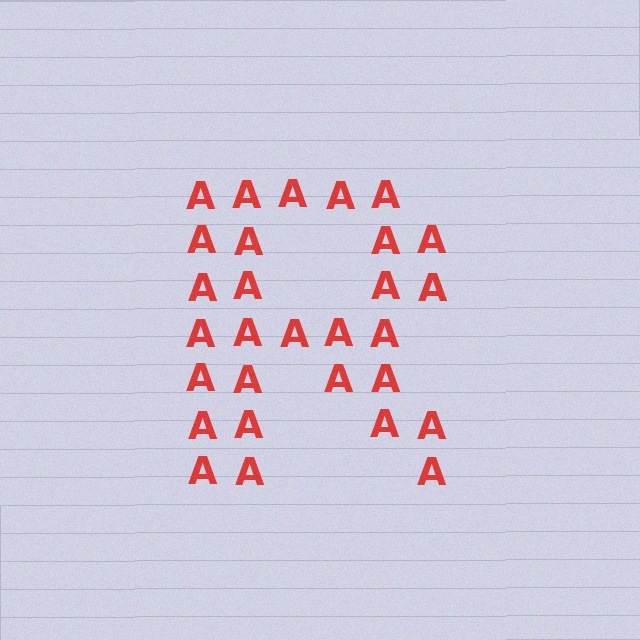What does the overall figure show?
The overall figure shows the letter R.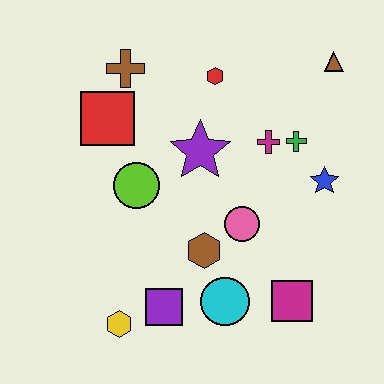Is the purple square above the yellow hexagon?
Yes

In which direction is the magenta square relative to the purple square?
The magenta square is to the right of the purple square.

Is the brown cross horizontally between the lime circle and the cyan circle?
No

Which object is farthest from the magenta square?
The brown cross is farthest from the magenta square.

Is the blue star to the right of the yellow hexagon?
Yes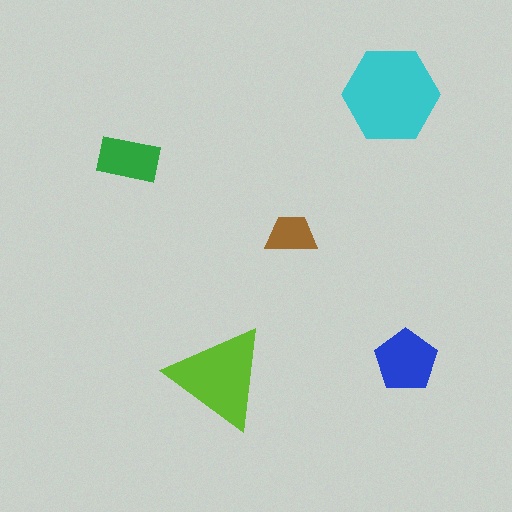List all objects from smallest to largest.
The brown trapezoid, the green rectangle, the blue pentagon, the lime triangle, the cyan hexagon.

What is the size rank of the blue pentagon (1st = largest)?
3rd.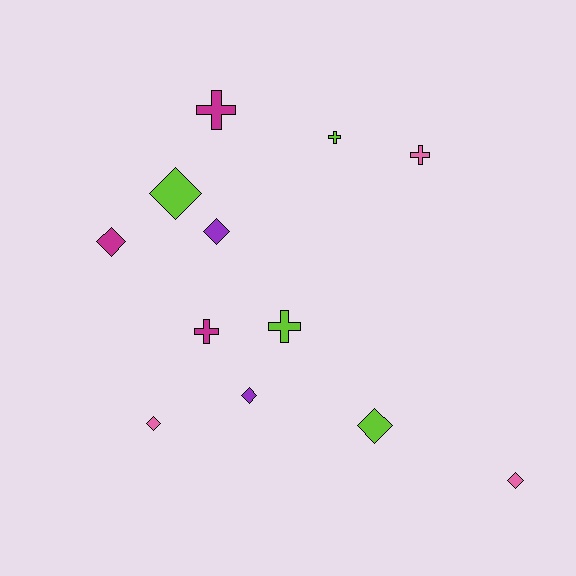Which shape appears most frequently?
Diamond, with 7 objects.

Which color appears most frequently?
Lime, with 4 objects.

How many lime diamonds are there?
There are 2 lime diamonds.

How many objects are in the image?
There are 12 objects.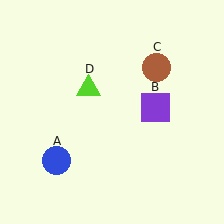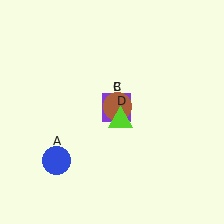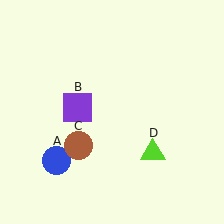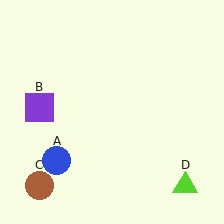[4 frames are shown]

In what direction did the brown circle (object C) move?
The brown circle (object C) moved down and to the left.